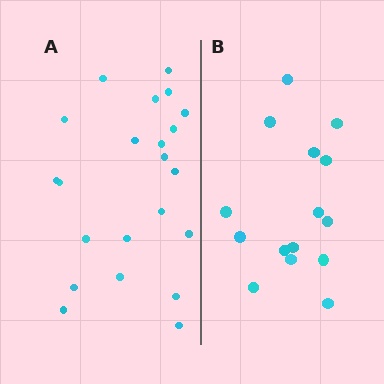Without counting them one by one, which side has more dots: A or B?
Region A (the left region) has more dots.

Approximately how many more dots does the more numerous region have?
Region A has roughly 8 or so more dots than region B.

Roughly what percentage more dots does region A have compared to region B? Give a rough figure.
About 45% more.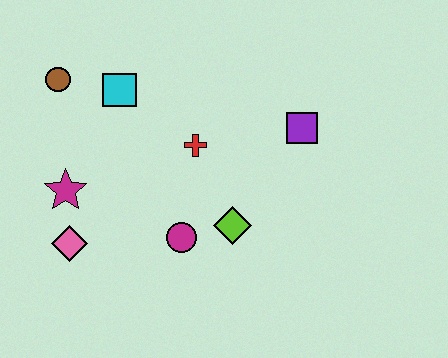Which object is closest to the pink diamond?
The magenta star is closest to the pink diamond.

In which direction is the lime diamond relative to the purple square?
The lime diamond is below the purple square.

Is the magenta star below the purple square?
Yes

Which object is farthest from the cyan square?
The purple square is farthest from the cyan square.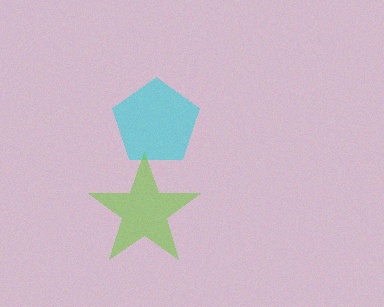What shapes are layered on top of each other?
The layered shapes are: a cyan pentagon, a lime star.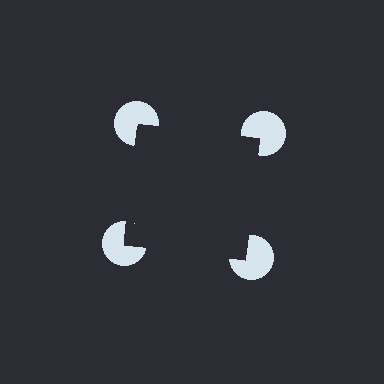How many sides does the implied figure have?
4 sides.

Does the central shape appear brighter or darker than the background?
It typically appears slightly darker than the background, even though no actual brightness change is drawn.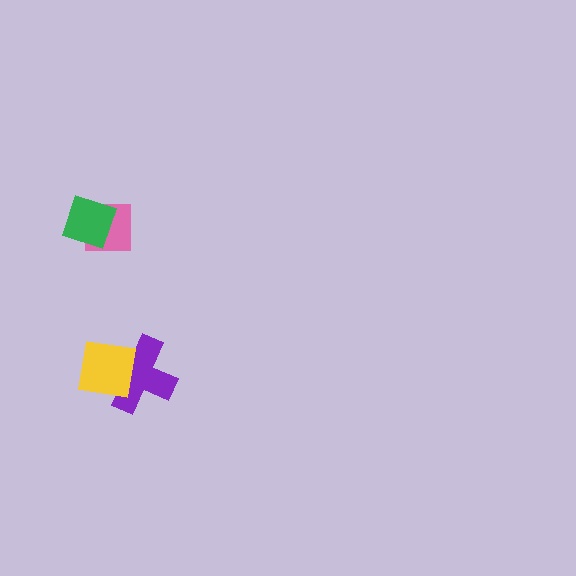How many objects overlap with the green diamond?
1 object overlaps with the green diamond.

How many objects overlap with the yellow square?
1 object overlaps with the yellow square.